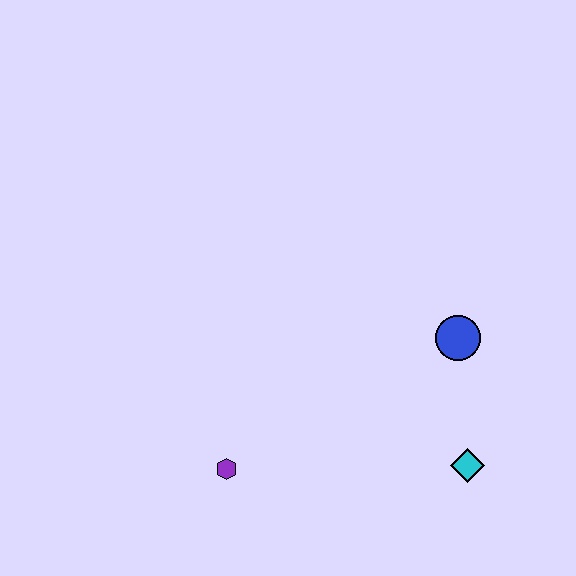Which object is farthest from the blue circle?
The purple hexagon is farthest from the blue circle.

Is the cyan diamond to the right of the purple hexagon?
Yes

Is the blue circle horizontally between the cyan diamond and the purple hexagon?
Yes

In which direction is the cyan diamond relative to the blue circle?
The cyan diamond is below the blue circle.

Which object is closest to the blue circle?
The cyan diamond is closest to the blue circle.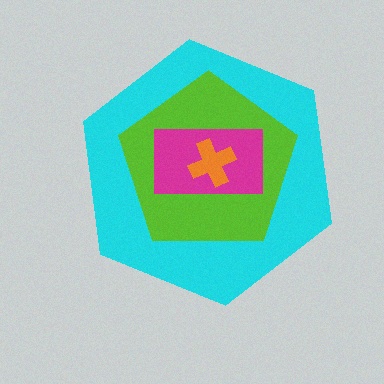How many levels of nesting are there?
4.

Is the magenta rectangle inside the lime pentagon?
Yes.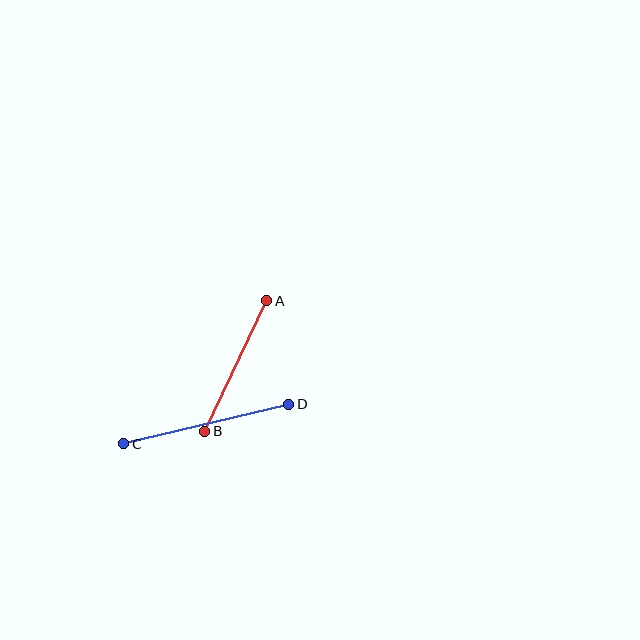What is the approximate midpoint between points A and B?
The midpoint is at approximately (236, 366) pixels.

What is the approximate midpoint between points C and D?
The midpoint is at approximately (206, 424) pixels.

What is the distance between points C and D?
The distance is approximately 169 pixels.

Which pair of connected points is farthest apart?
Points C and D are farthest apart.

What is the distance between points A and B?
The distance is approximately 144 pixels.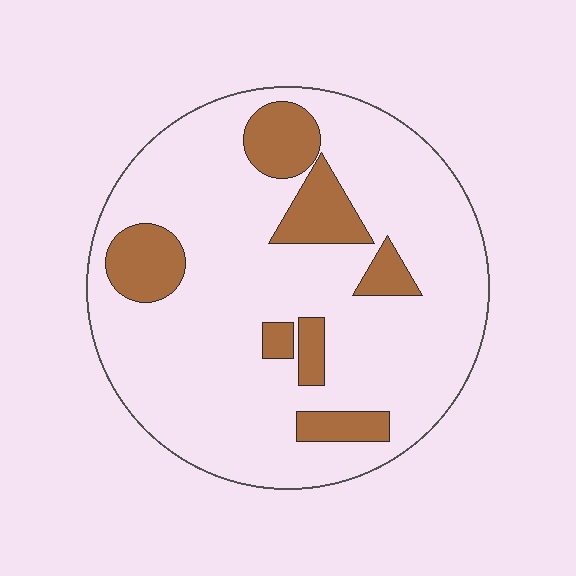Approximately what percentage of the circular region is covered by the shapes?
Approximately 20%.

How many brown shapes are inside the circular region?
7.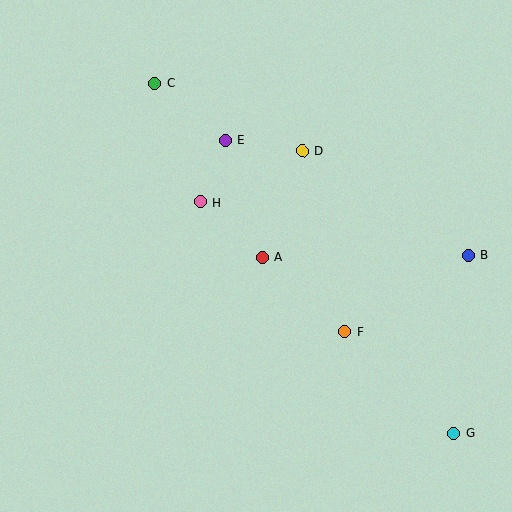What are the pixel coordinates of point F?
Point F is at (345, 332).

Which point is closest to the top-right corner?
Point D is closest to the top-right corner.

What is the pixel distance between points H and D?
The distance between H and D is 115 pixels.